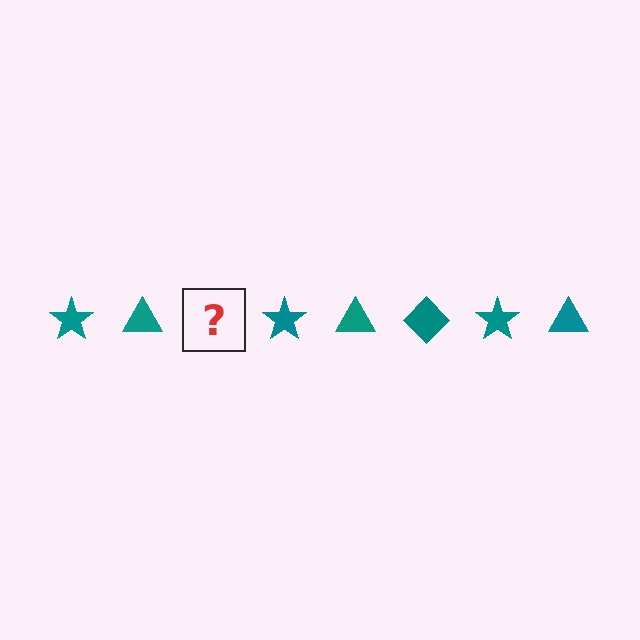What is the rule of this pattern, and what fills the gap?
The rule is that the pattern cycles through star, triangle, diamond shapes in teal. The gap should be filled with a teal diamond.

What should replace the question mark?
The question mark should be replaced with a teal diamond.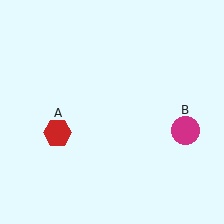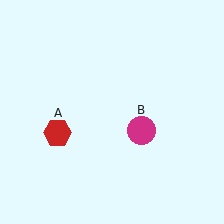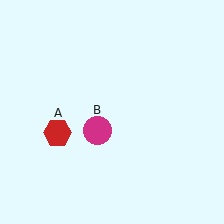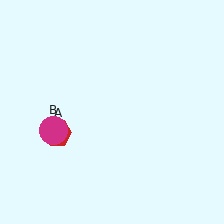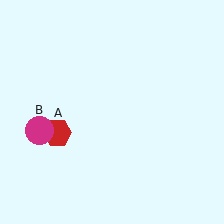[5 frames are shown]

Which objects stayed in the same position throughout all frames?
Red hexagon (object A) remained stationary.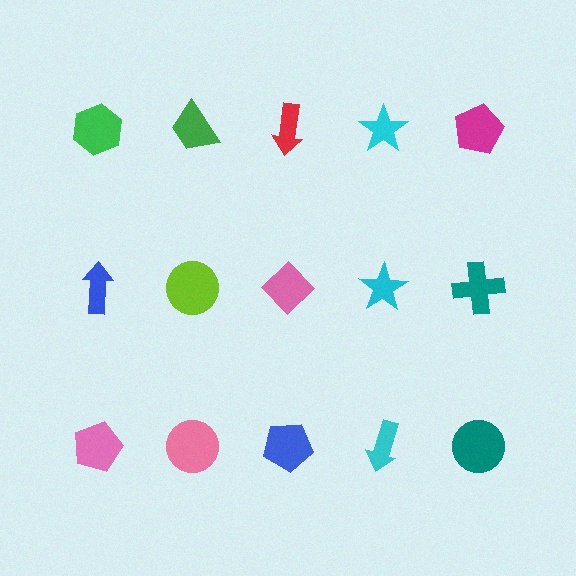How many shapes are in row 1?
5 shapes.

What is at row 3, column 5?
A teal circle.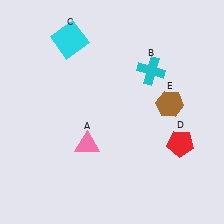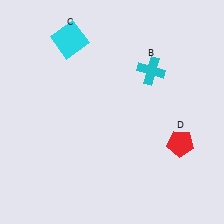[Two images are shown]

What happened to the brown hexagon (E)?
The brown hexagon (E) was removed in Image 2. It was in the top-right area of Image 1.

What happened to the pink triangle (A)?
The pink triangle (A) was removed in Image 2. It was in the bottom-left area of Image 1.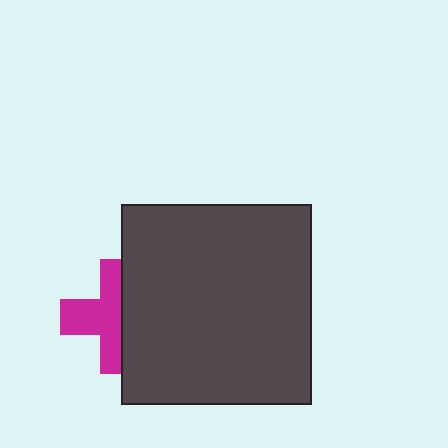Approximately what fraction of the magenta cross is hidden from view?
Roughly 43% of the magenta cross is hidden behind the dark gray rectangle.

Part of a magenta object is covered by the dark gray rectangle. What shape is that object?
It is a cross.